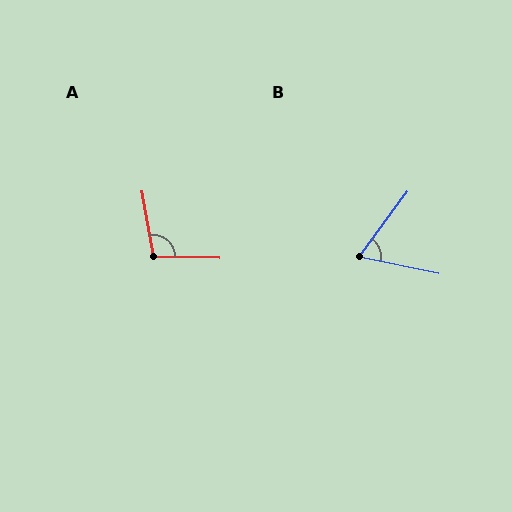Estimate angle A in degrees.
Approximately 101 degrees.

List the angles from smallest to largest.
B (65°), A (101°).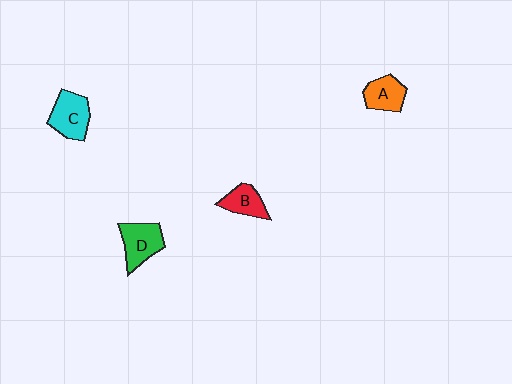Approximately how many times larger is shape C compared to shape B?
Approximately 1.4 times.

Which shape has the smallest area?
Shape B (red).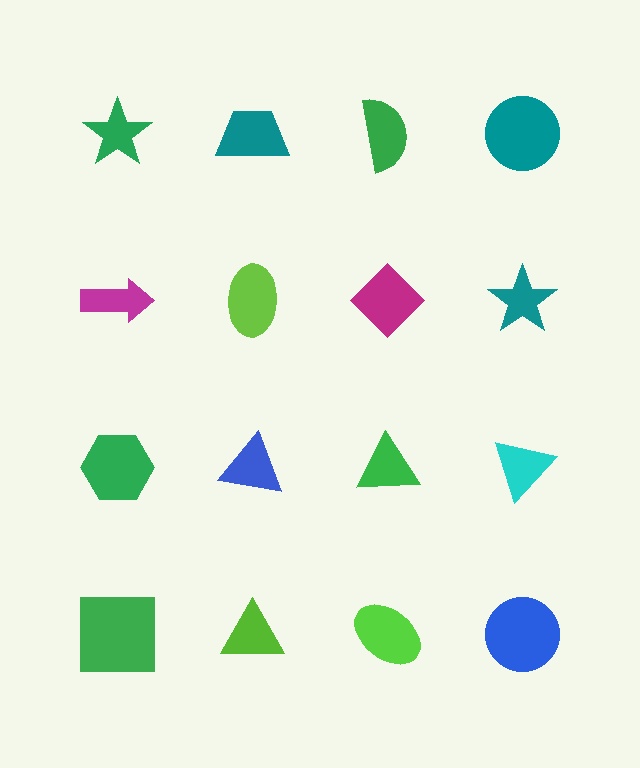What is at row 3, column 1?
A green hexagon.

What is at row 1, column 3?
A green semicircle.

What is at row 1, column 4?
A teal circle.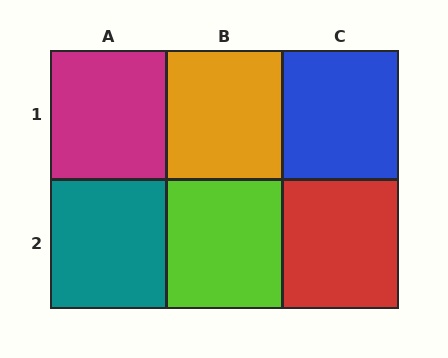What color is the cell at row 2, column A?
Teal.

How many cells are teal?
1 cell is teal.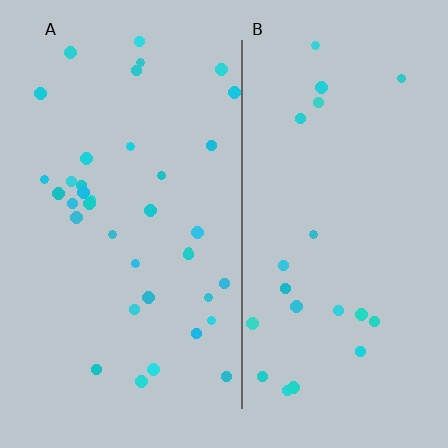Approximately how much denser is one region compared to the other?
Approximately 1.7× — region A over region B.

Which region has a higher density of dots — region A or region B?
A (the left).